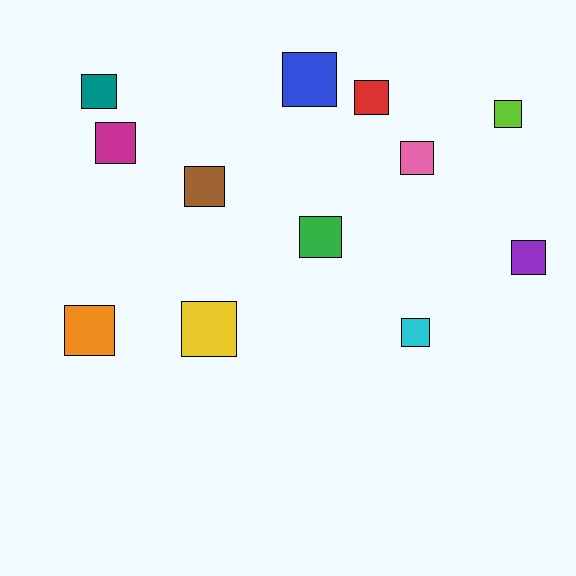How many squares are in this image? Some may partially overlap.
There are 12 squares.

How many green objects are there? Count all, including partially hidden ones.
There is 1 green object.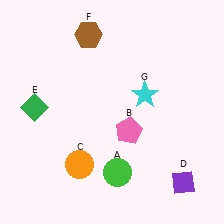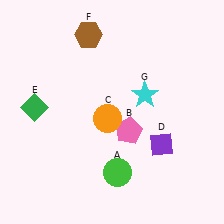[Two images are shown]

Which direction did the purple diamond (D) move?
The purple diamond (D) moved up.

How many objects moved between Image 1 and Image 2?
2 objects moved between the two images.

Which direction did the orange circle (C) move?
The orange circle (C) moved up.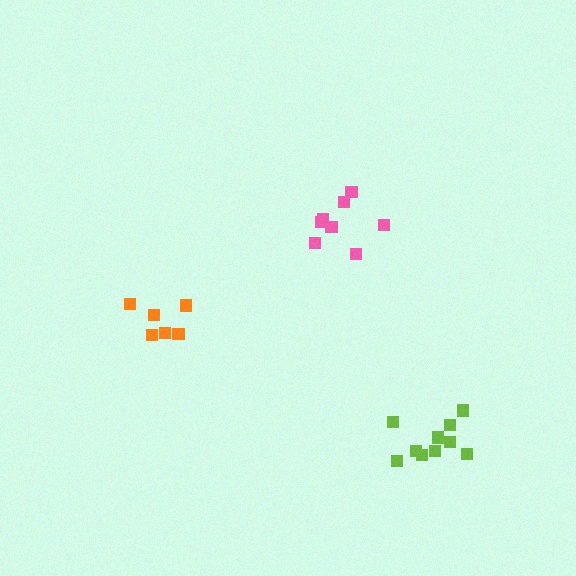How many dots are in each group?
Group 1: 10 dots, Group 2: 8 dots, Group 3: 6 dots (24 total).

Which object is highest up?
The pink cluster is topmost.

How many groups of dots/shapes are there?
There are 3 groups.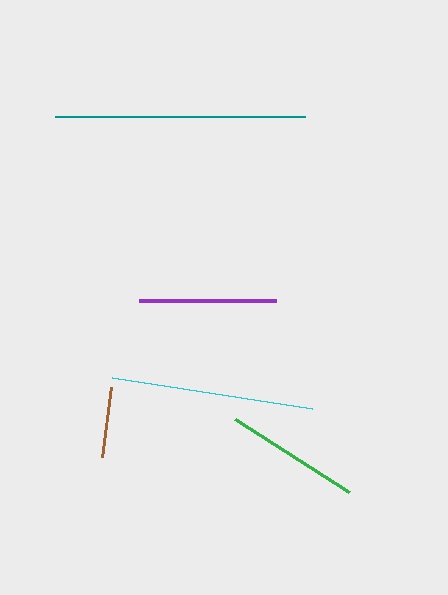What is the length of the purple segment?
The purple segment is approximately 137 pixels long.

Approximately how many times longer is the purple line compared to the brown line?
The purple line is approximately 2.0 times the length of the brown line.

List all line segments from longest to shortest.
From longest to shortest: teal, cyan, purple, green, brown.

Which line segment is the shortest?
The brown line is the shortest at approximately 70 pixels.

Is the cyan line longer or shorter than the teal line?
The teal line is longer than the cyan line.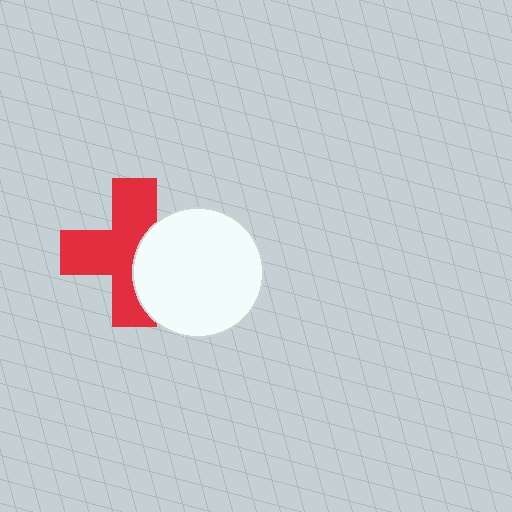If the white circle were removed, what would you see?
You would see the complete red cross.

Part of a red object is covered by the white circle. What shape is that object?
It is a cross.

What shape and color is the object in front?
The object in front is a white circle.